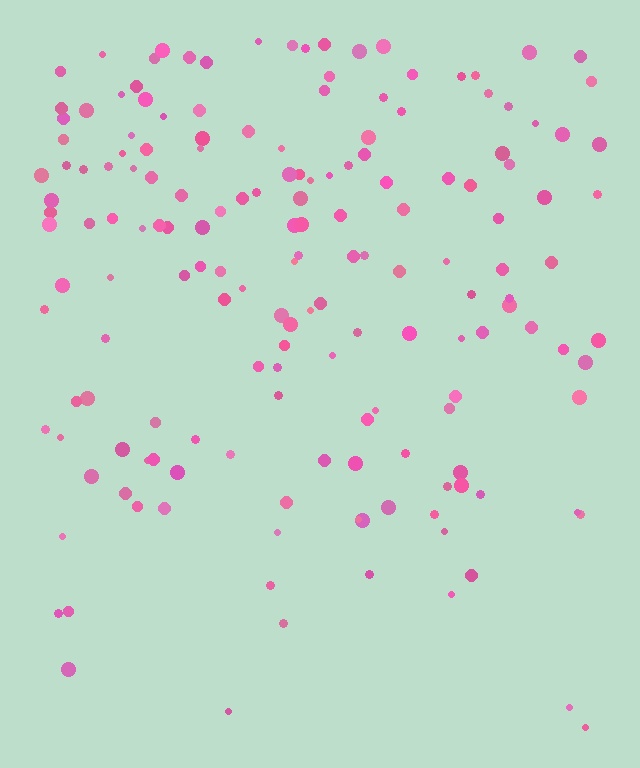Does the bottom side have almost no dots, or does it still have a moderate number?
Still a moderate number, just noticeably fewer than the top.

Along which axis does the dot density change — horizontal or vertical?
Vertical.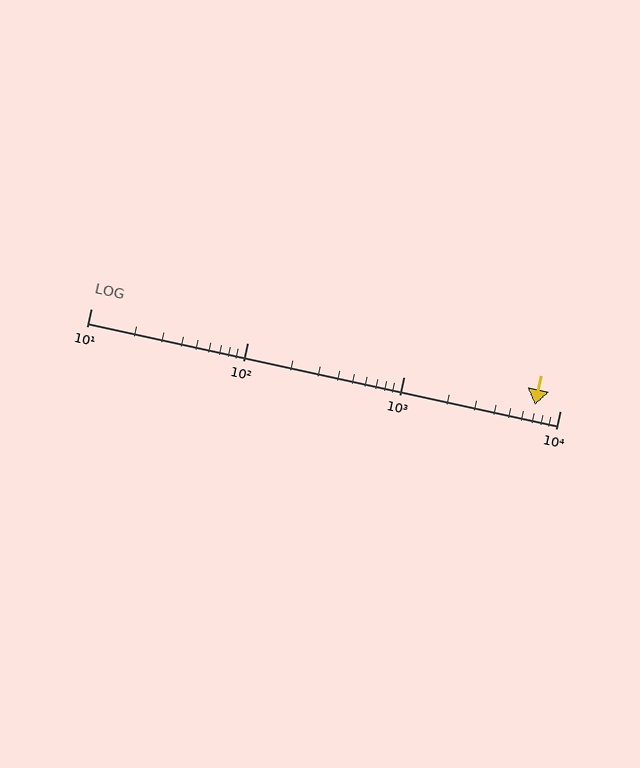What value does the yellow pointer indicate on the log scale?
The pointer indicates approximately 6900.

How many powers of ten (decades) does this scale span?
The scale spans 3 decades, from 10 to 10000.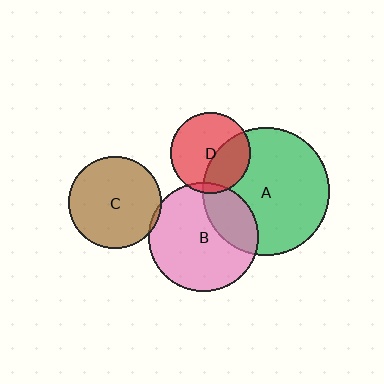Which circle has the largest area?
Circle A (green).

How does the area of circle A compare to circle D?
Approximately 2.5 times.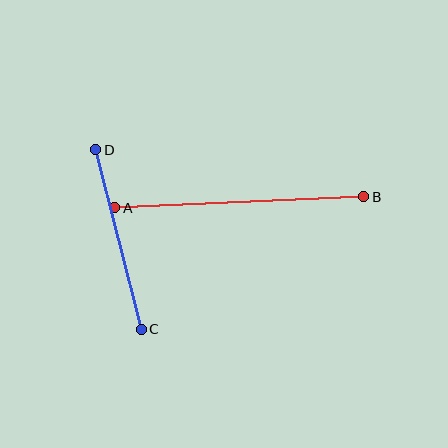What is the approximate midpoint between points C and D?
The midpoint is at approximately (118, 239) pixels.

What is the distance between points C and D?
The distance is approximately 185 pixels.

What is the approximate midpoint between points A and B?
The midpoint is at approximately (239, 202) pixels.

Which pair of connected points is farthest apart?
Points A and B are farthest apart.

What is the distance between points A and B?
The distance is approximately 250 pixels.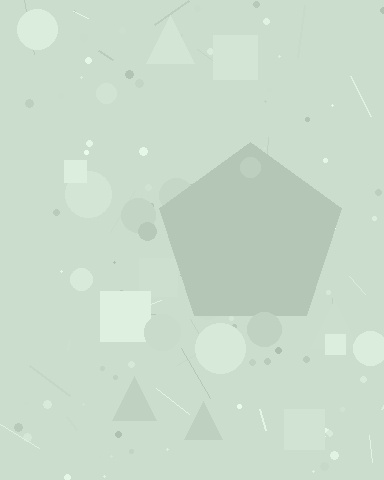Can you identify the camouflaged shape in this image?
The camouflaged shape is a pentagon.